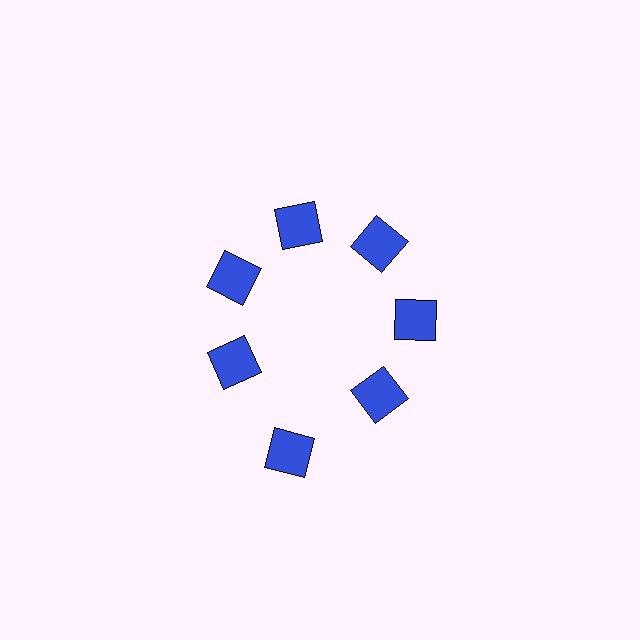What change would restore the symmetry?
The symmetry would be restored by moving it inward, back onto the ring so that all 7 squares sit at equal angles and equal distance from the center.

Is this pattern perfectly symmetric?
No. The 7 blue squares are arranged in a ring, but one element near the 6 o'clock position is pushed outward from the center, breaking the 7-fold rotational symmetry.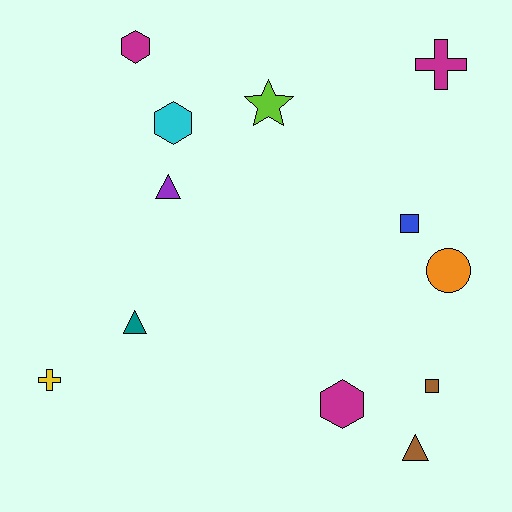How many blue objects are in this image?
There is 1 blue object.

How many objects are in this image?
There are 12 objects.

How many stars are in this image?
There is 1 star.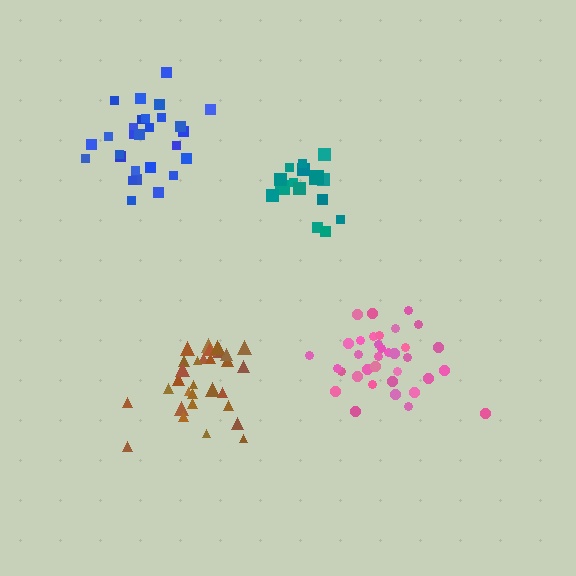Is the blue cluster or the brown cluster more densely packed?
Brown.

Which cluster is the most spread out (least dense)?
Pink.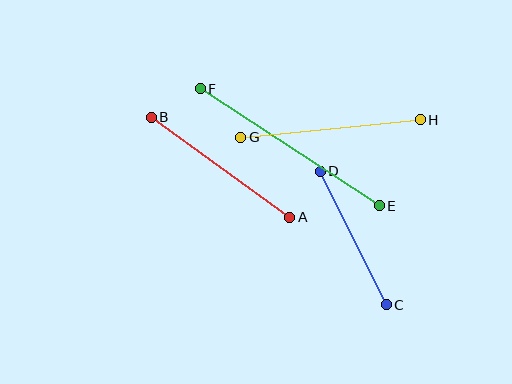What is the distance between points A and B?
The distance is approximately 171 pixels.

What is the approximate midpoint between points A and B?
The midpoint is at approximately (220, 167) pixels.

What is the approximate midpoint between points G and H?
The midpoint is at approximately (331, 128) pixels.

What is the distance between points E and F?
The distance is approximately 214 pixels.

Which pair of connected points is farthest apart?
Points E and F are farthest apart.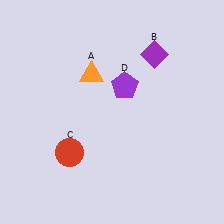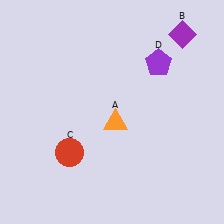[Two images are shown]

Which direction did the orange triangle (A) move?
The orange triangle (A) moved down.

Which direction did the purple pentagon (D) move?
The purple pentagon (D) moved right.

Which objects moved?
The objects that moved are: the orange triangle (A), the purple diamond (B), the purple pentagon (D).